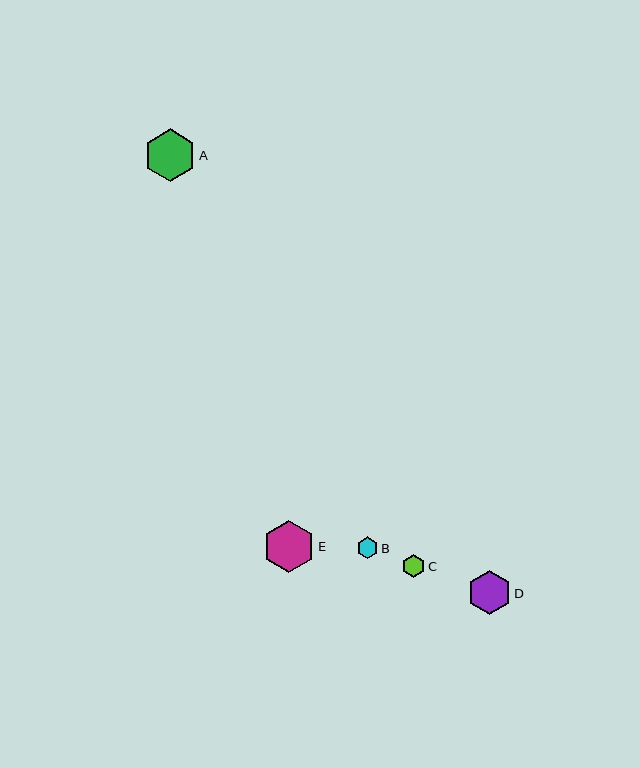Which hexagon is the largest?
Hexagon A is the largest with a size of approximately 53 pixels.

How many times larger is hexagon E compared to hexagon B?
Hexagon E is approximately 2.4 times the size of hexagon B.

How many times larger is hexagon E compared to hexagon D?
Hexagon E is approximately 1.2 times the size of hexagon D.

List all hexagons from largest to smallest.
From largest to smallest: A, E, D, C, B.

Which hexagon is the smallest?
Hexagon B is the smallest with a size of approximately 22 pixels.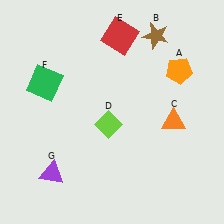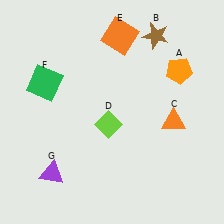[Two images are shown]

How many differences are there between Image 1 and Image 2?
There is 1 difference between the two images.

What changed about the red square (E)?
In Image 1, E is red. In Image 2, it changed to orange.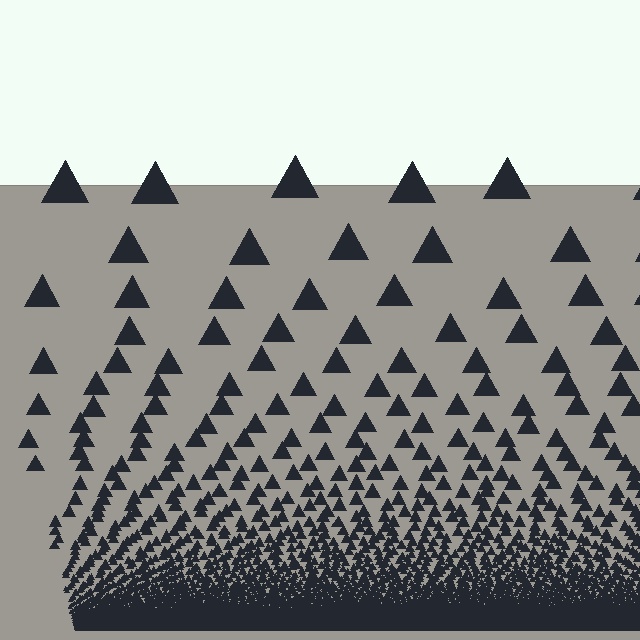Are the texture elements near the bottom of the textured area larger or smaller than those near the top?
Smaller. The gradient is inverted — elements near the bottom are smaller and denser.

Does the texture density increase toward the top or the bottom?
Density increases toward the bottom.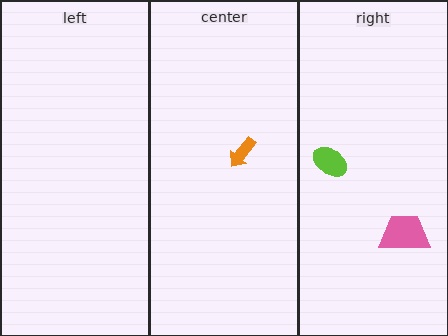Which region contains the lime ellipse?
The right region.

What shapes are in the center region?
The orange arrow.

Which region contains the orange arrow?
The center region.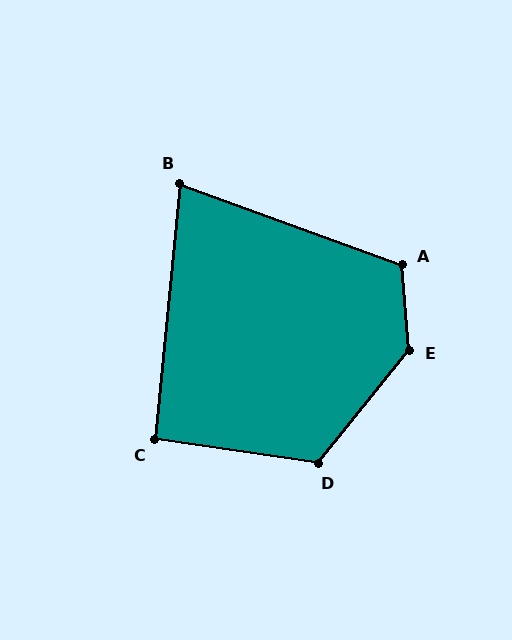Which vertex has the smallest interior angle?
B, at approximately 75 degrees.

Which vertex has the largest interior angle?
E, at approximately 136 degrees.